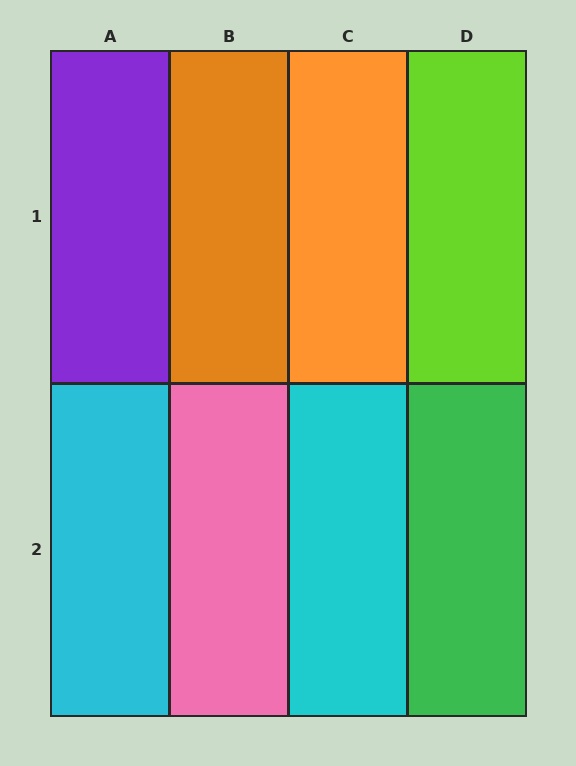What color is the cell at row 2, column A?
Cyan.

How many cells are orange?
2 cells are orange.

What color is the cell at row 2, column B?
Pink.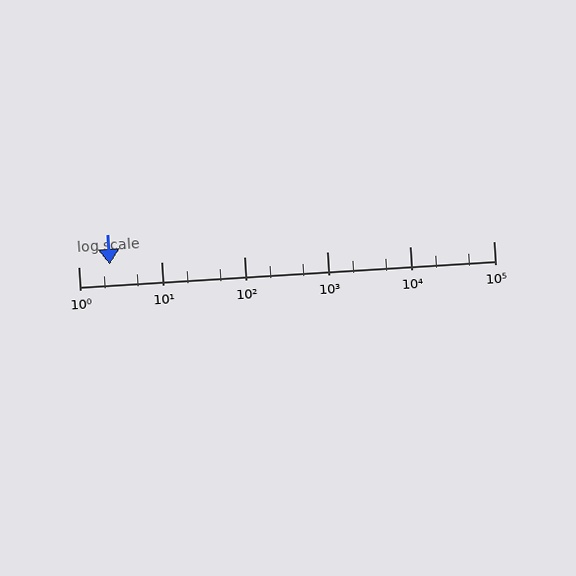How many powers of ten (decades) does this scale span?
The scale spans 5 decades, from 1 to 100000.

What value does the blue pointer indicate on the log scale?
The pointer indicates approximately 2.4.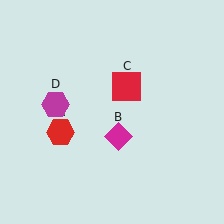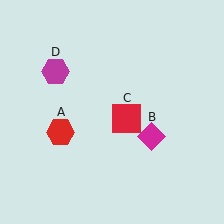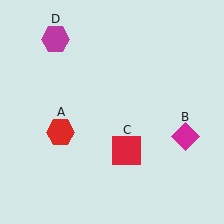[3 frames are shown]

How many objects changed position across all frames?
3 objects changed position: magenta diamond (object B), red square (object C), magenta hexagon (object D).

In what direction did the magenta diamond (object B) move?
The magenta diamond (object B) moved right.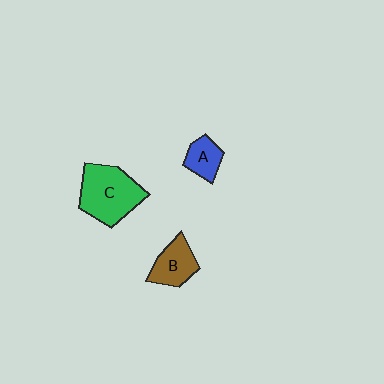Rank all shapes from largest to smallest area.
From largest to smallest: C (green), B (brown), A (blue).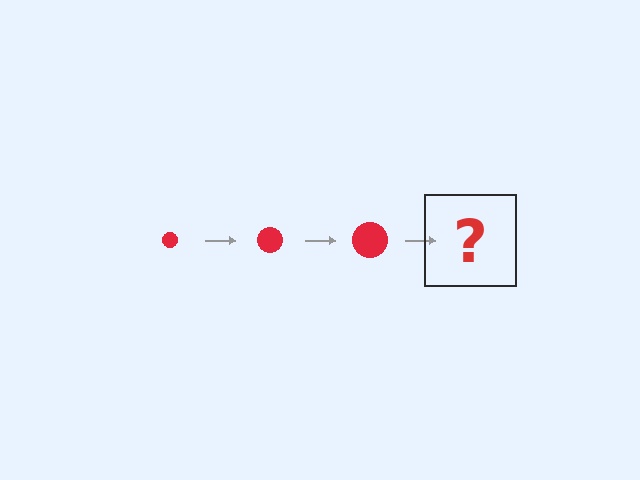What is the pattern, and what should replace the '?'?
The pattern is that the circle gets progressively larger each step. The '?' should be a red circle, larger than the previous one.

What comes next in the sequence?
The next element should be a red circle, larger than the previous one.